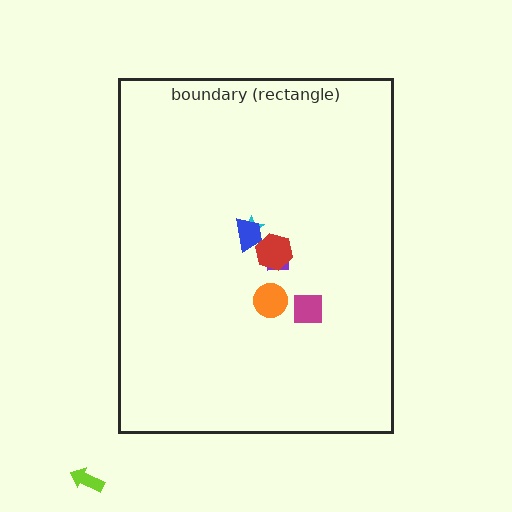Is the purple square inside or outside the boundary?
Inside.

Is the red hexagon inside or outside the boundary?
Inside.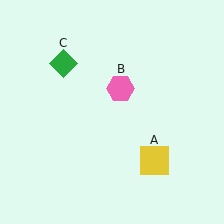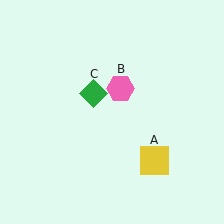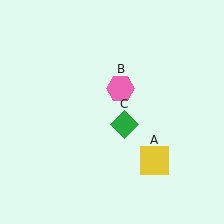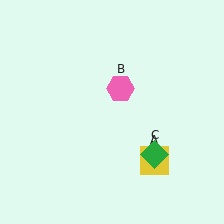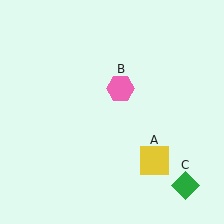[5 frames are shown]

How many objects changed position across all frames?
1 object changed position: green diamond (object C).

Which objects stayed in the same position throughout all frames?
Yellow square (object A) and pink hexagon (object B) remained stationary.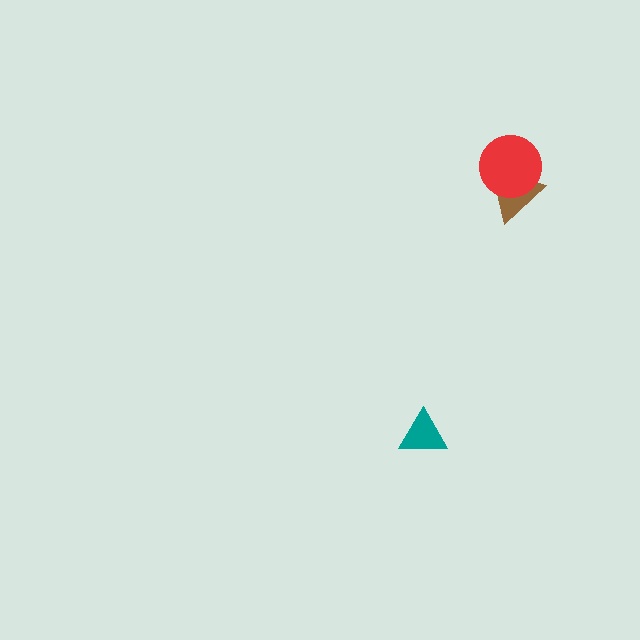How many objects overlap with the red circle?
1 object overlaps with the red circle.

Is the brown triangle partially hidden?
Yes, it is partially covered by another shape.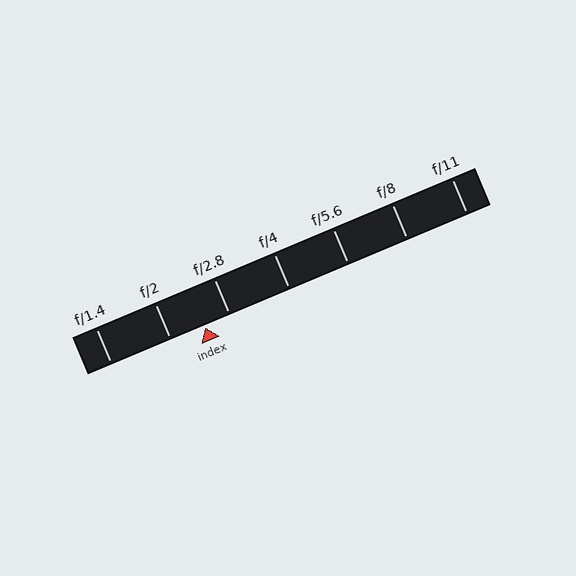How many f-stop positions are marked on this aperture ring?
There are 7 f-stop positions marked.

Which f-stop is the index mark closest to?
The index mark is closest to f/2.8.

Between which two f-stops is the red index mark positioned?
The index mark is between f/2 and f/2.8.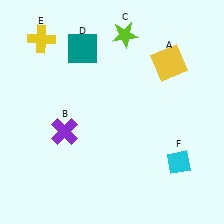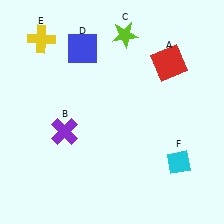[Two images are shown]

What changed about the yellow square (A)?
In Image 1, A is yellow. In Image 2, it changed to red.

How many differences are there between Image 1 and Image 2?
There are 2 differences between the two images.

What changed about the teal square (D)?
In Image 1, D is teal. In Image 2, it changed to blue.